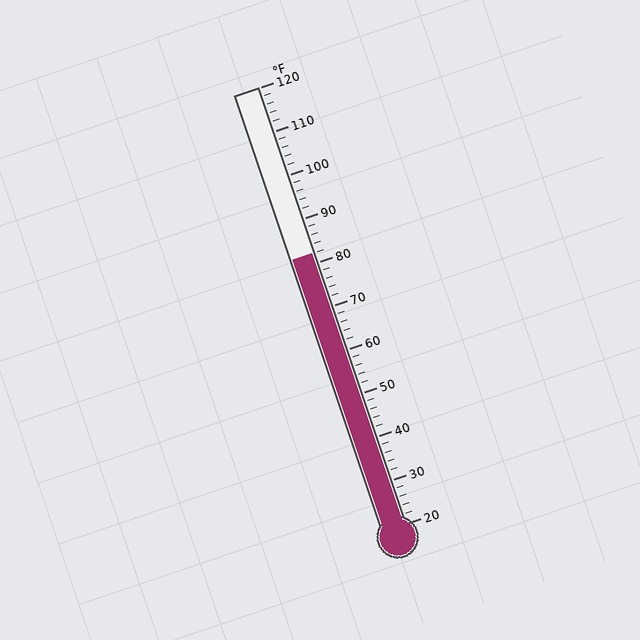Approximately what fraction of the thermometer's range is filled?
The thermometer is filled to approximately 60% of its range.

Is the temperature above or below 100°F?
The temperature is below 100°F.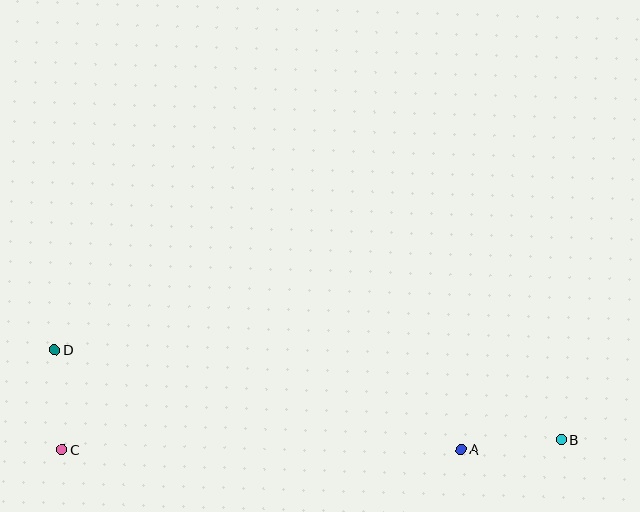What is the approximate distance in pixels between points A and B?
The distance between A and B is approximately 100 pixels.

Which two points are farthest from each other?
Points B and D are farthest from each other.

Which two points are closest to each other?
Points C and D are closest to each other.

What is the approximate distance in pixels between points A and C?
The distance between A and C is approximately 399 pixels.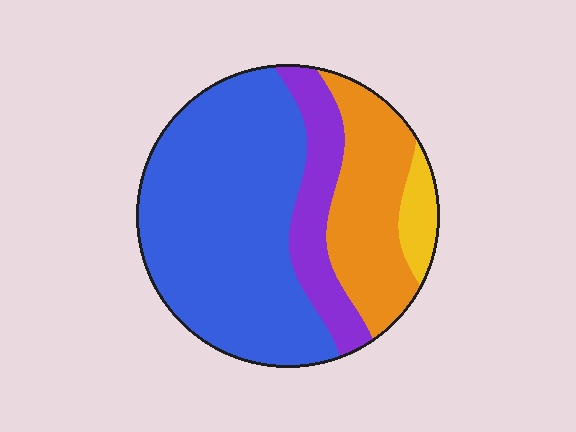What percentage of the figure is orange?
Orange takes up about one quarter (1/4) of the figure.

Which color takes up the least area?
Yellow, at roughly 5%.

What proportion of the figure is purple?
Purple takes up about one sixth (1/6) of the figure.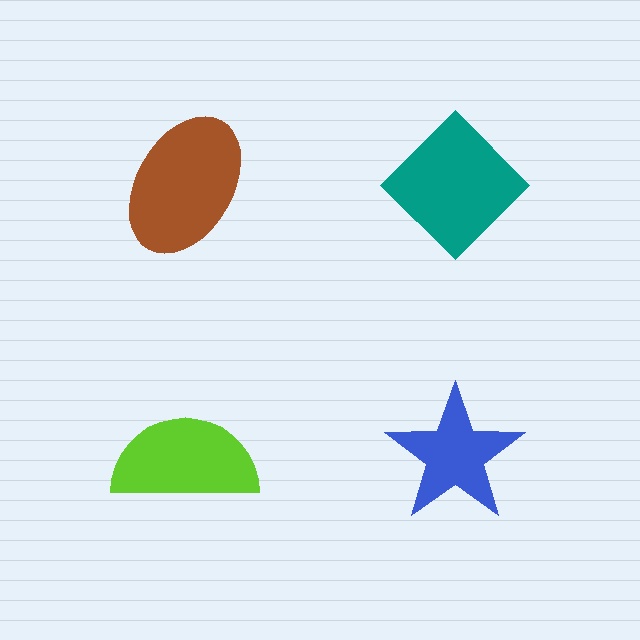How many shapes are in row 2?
2 shapes.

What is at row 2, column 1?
A lime semicircle.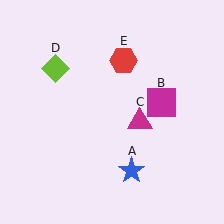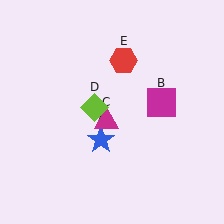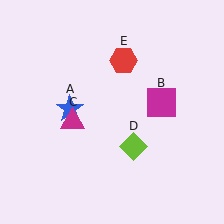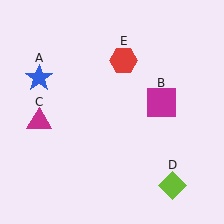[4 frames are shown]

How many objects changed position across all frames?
3 objects changed position: blue star (object A), magenta triangle (object C), lime diamond (object D).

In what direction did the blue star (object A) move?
The blue star (object A) moved up and to the left.